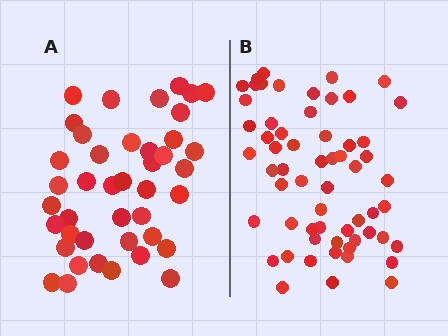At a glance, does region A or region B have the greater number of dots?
Region B (the right region) has more dots.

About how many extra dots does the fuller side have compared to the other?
Region B has approximately 20 more dots than region A.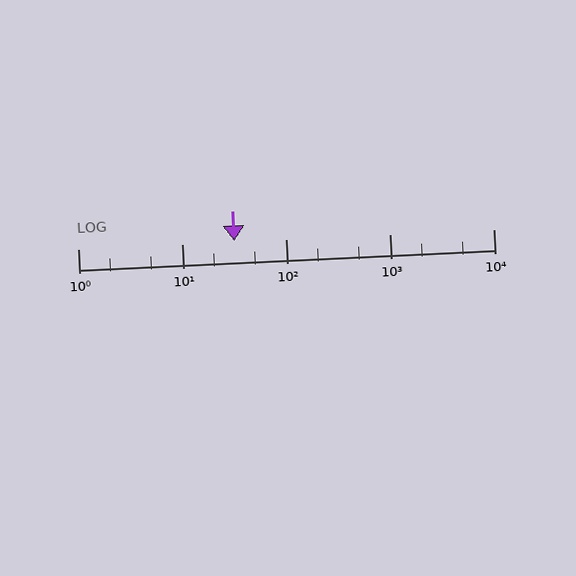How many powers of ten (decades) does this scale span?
The scale spans 4 decades, from 1 to 10000.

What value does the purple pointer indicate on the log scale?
The pointer indicates approximately 32.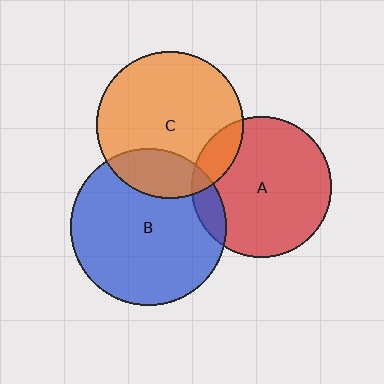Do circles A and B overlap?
Yes.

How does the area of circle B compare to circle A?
Approximately 1.2 times.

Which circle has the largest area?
Circle B (blue).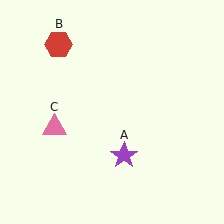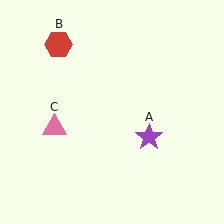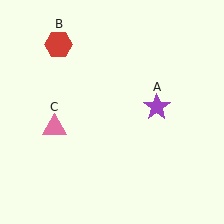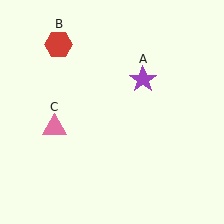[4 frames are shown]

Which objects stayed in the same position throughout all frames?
Red hexagon (object B) and pink triangle (object C) remained stationary.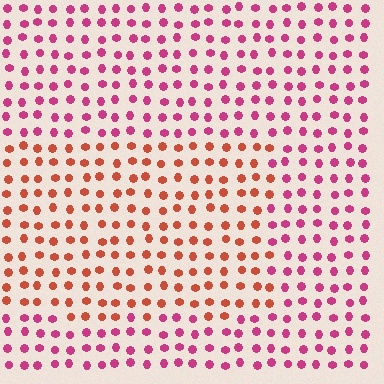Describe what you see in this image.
The image is filled with small magenta elements in a uniform arrangement. A rectangle-shaped region is visible where the elements are tinted to a slightly different hue, forming a subtle color boundary.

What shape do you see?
I see a rectangle.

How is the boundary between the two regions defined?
The boundary is defined purely by a slight shift in hue (about 41 degrees). Spacing, size, and orientation are identical on both sides.